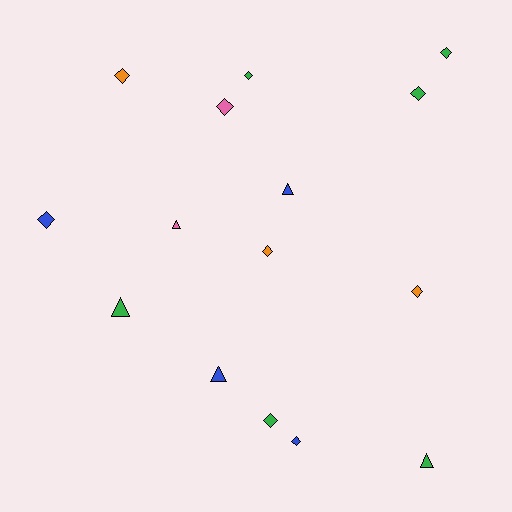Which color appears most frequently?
Green, with 6 objects.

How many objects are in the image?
There are 15 objects.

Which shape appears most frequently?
Diamond, with 10 objects.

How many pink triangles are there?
There is 1 pink triangle.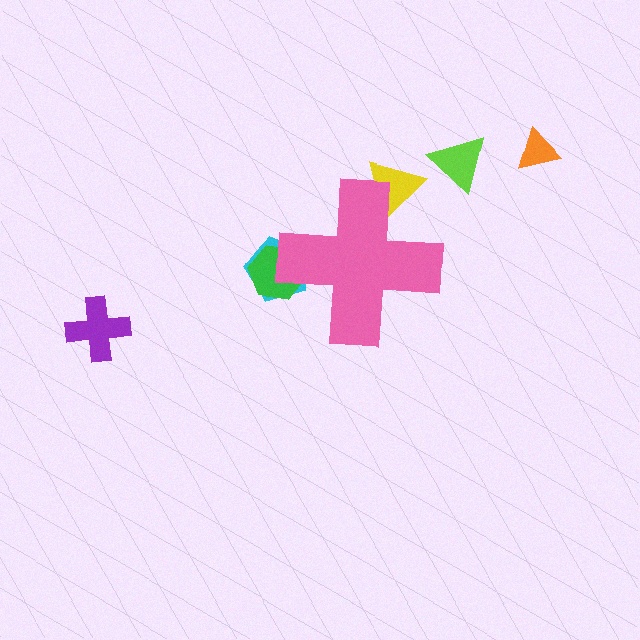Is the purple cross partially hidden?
No, the purple cross is fully visible.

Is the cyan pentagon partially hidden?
Yes, the cyan pentagon is partially hidden behind the pink cross.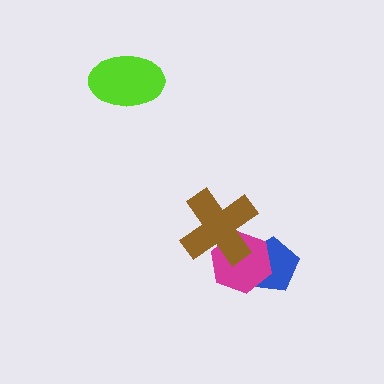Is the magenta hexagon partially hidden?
Yes, it is partially covered by another shape.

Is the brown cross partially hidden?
No, no other shape covers it.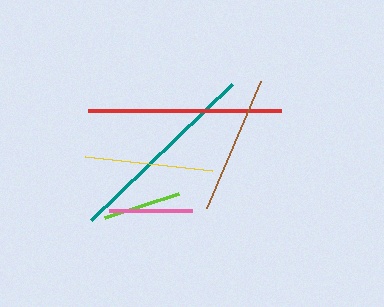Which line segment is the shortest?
The lime line is the shortest at approximately 78 pixels.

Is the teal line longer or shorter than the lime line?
The teal line is longer than the lime line.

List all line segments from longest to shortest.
From longest to shortest: teal, red, brown, yellow, pink, lime.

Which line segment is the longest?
The teal line is the longest at approximately 196 pixels.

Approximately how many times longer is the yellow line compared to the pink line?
The yellow line is approximately 1.5 times the length of the pink line.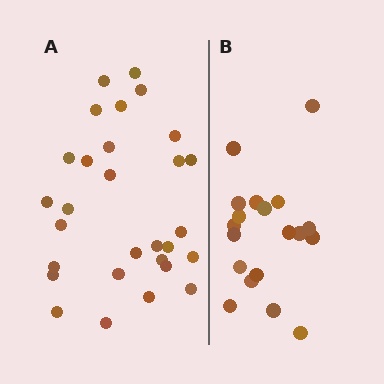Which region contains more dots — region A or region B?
Region A (the left region) has more dots.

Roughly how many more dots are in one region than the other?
Region A has roughly 10 or so more dots than region B.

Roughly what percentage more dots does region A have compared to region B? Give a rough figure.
About 55% more.